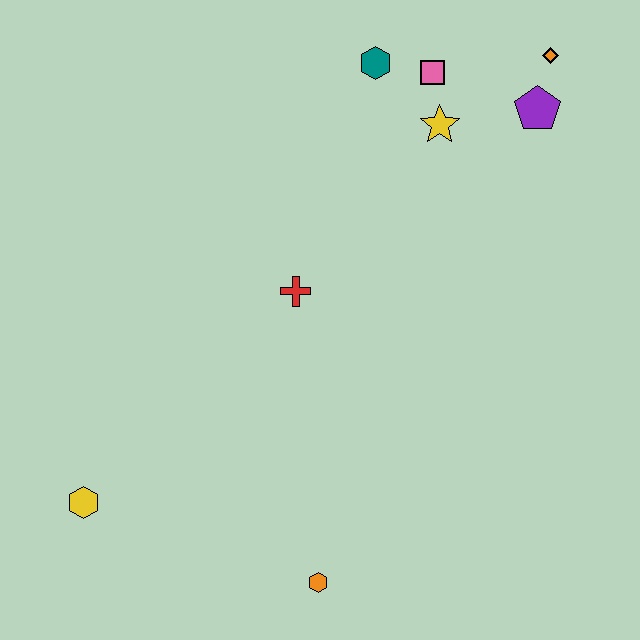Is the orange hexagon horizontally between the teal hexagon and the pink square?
No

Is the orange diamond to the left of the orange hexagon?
No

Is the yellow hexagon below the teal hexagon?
Yes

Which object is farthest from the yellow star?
The yellow hexagon is farthest from the yellow star.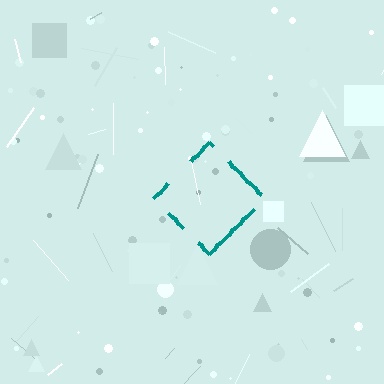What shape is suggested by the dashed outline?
The dashed outline suggests a diamond.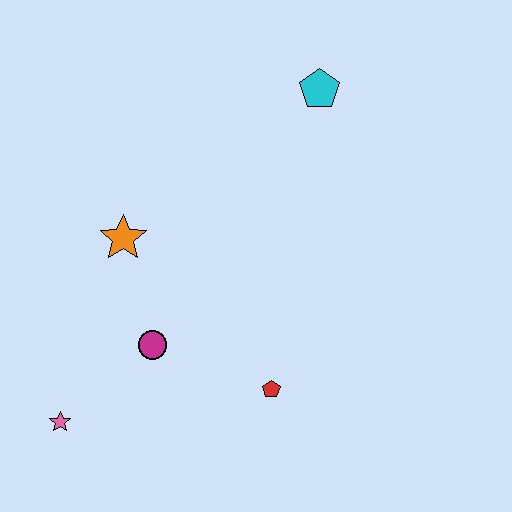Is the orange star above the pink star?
Yes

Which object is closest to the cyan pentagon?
The orange star is closest to the cyan pentagon.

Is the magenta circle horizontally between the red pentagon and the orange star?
Yes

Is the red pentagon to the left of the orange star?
No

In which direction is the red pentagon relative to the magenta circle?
The red pentagon is to the right of the magenta circle.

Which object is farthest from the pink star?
The cyan pentagon is farthest from the pink star.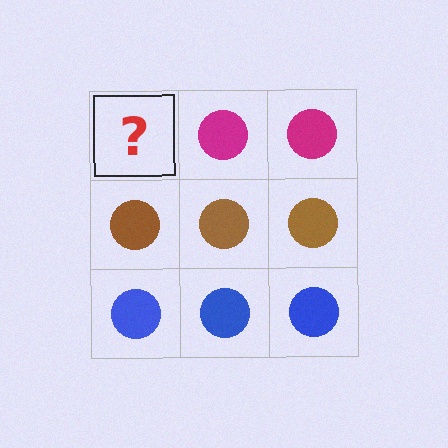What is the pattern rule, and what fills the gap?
The rule is that each row has a consistent color. The gap should be filled with a magenta circle.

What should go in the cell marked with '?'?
The missing cell should contain a magenta circle.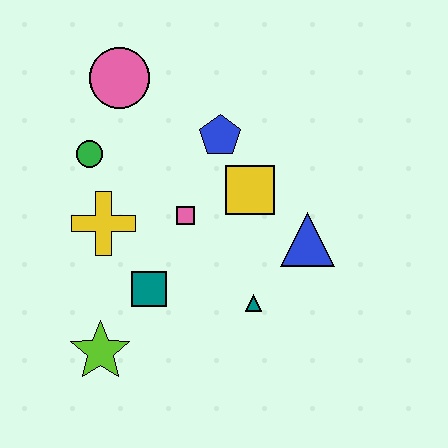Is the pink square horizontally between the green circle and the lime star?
No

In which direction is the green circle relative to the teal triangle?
The green circle is to the left of the teal triangle.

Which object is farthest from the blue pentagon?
The lime star is farthest from the blue pentagon.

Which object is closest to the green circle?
The yellow cross is closest to the green circle.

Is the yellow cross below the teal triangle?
No